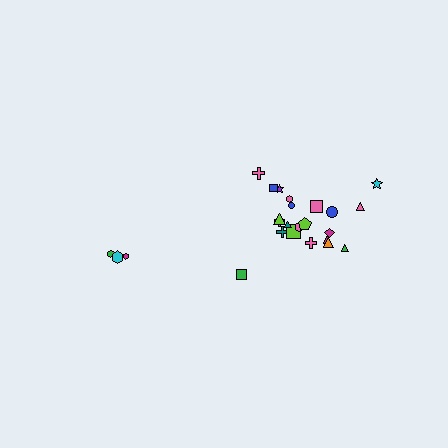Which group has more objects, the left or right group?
The right group.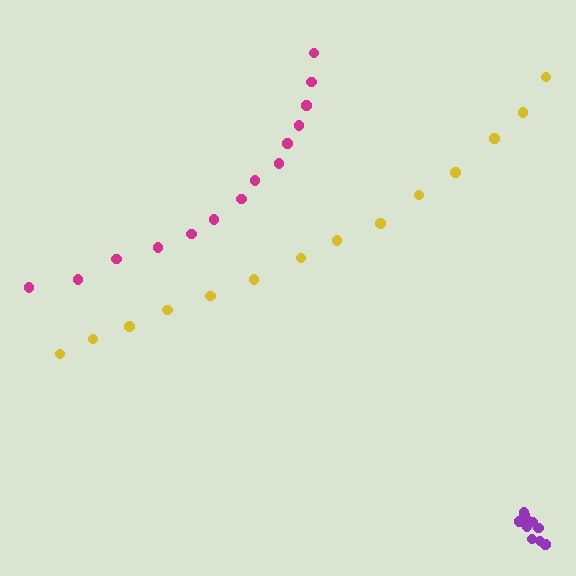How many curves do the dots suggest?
There are 3 distinct paths.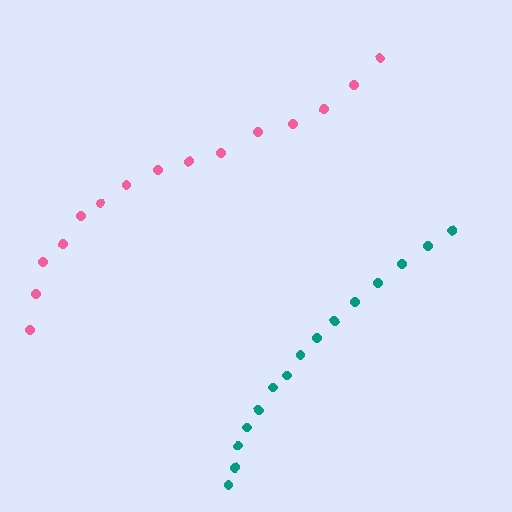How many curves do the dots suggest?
There are 2 distinct paths.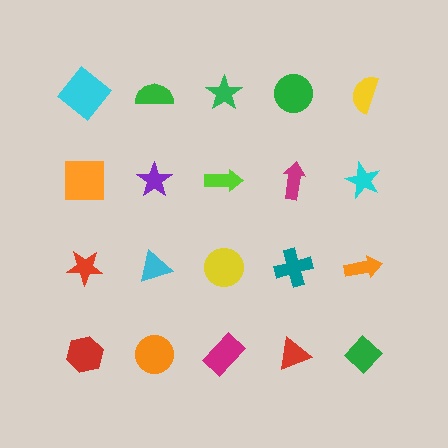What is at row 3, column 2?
A cyan triangle.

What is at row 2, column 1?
An orange square.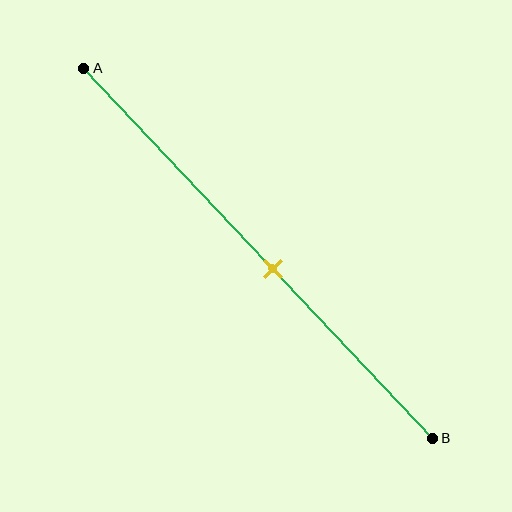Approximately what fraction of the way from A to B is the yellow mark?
The yellow mark is approximately 55% of the way from A to B.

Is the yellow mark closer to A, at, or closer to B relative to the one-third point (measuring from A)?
The yellow mark is closer to point B than the one-third point of segment AB.